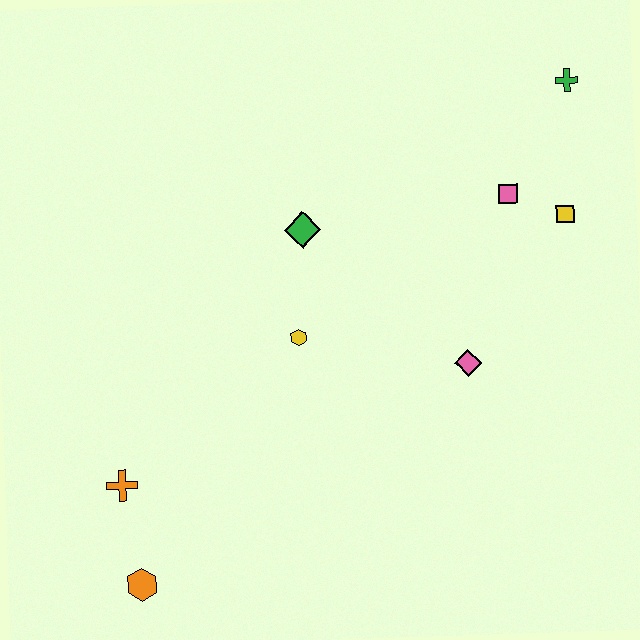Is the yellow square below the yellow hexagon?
No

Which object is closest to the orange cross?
The orange hexagon is closest to the orange cross.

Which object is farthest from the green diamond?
The orange hexagon is farthest from the green diamond.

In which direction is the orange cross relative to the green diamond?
The orange cross is below the green diamond.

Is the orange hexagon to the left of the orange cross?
No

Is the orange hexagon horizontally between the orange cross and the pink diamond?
Yes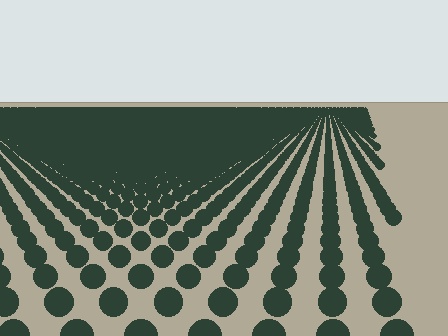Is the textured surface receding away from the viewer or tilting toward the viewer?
The surface is receding away from the viewer. Texture elements get smaller and denser toward the top.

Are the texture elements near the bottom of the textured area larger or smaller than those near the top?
Larger. Near the bottom, elements are closer to the viewer and appear at a bigger on-screen size.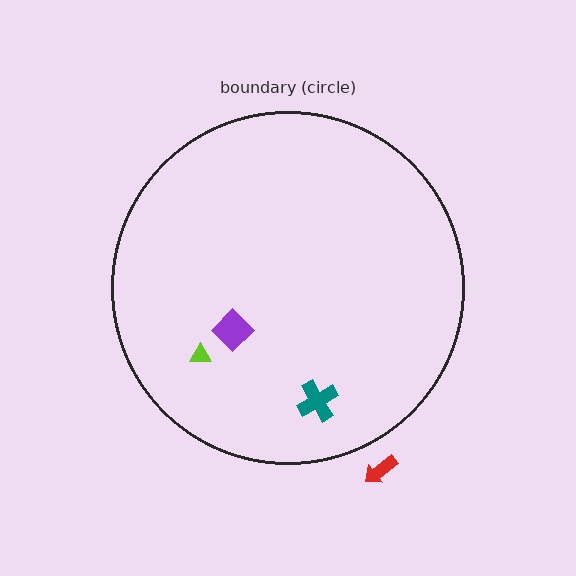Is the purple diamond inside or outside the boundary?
Inside.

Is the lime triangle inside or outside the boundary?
Inside.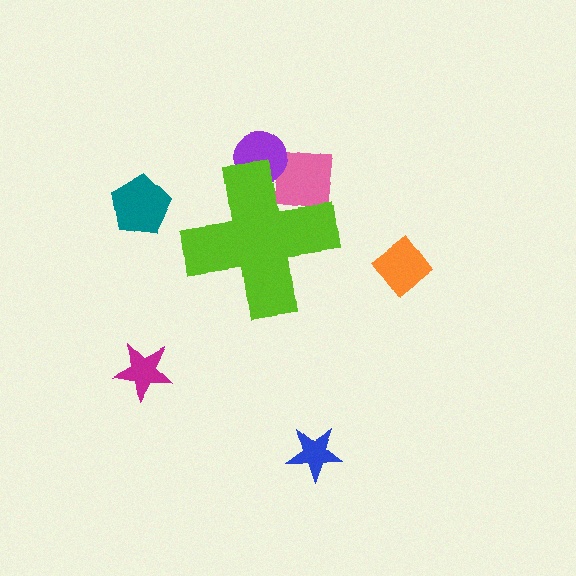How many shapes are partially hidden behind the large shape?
2 shapes are partially hidden.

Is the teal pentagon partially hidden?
No, the teal pentagon is fully visible.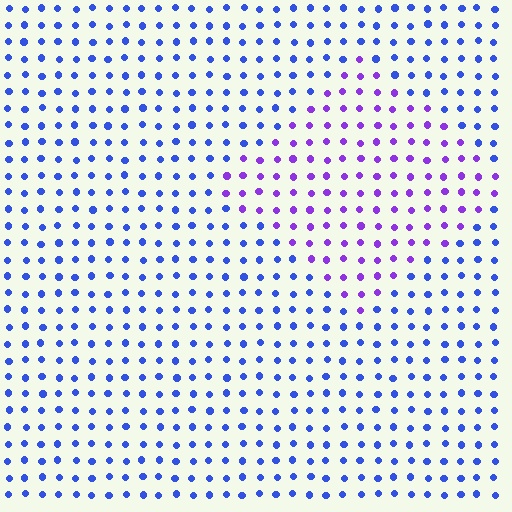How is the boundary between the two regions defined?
The boundary is defined purely by a slight shift in hue (about 43 degrees). Spacing, size, and orientation are identical on both sides.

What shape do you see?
I see a diamond.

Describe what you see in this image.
The image is filled with small blue elements in a uniform arrangement. A diamond-shaped region is visible where the elements are tinted to a slightly different hue, forming a subtle color boundary.